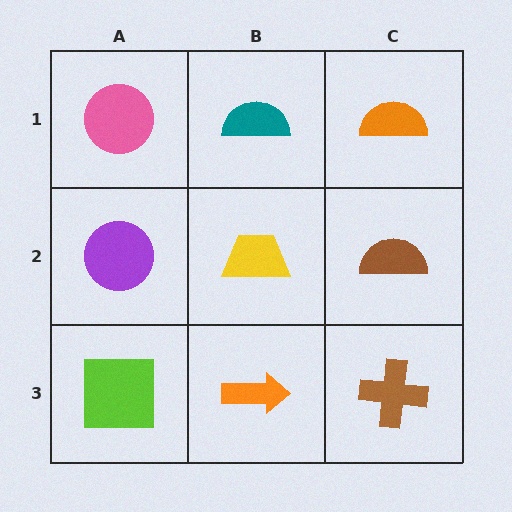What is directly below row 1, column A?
A purple circle.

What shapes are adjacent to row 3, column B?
A yellow trapezoid (row 2, column B), a lime square (row 3, column A), a brown cross (row 3, column C).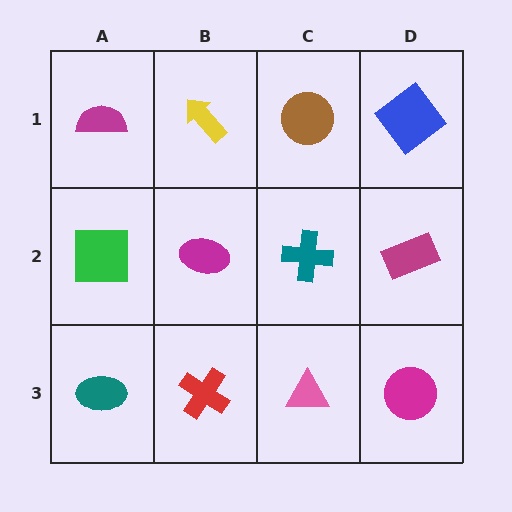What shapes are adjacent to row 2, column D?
A blue diamond (row 1, column D), a magenta circle (row 3, column D), a teal cross (row 2, column C).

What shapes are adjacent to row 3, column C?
A teal cross (row 2, column C), a red cross (row 3, column B), a magenta circle (row 3, column D).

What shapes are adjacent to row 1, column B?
A magenta ellipse (row 2, column B), a magenta semicircle (row 1, column A), a brown circle (row 1, column C).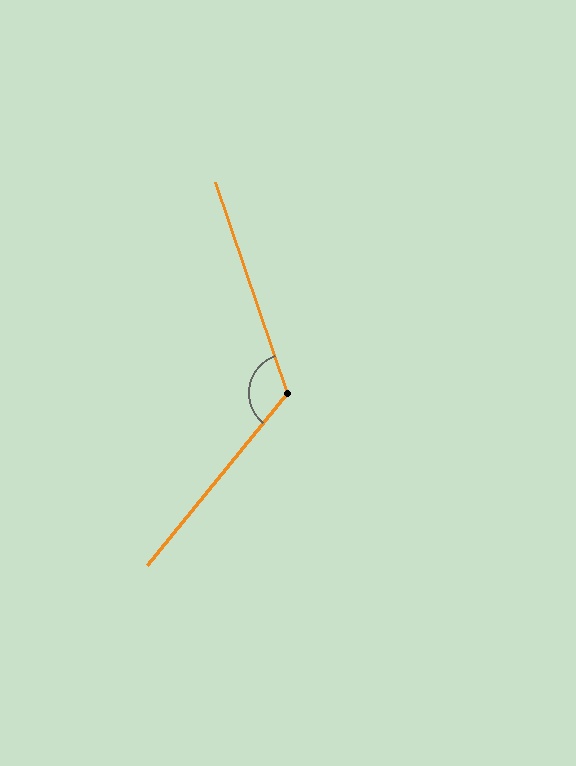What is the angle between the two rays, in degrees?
Approximately 122 degrees.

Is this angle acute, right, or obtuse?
It is obtuse.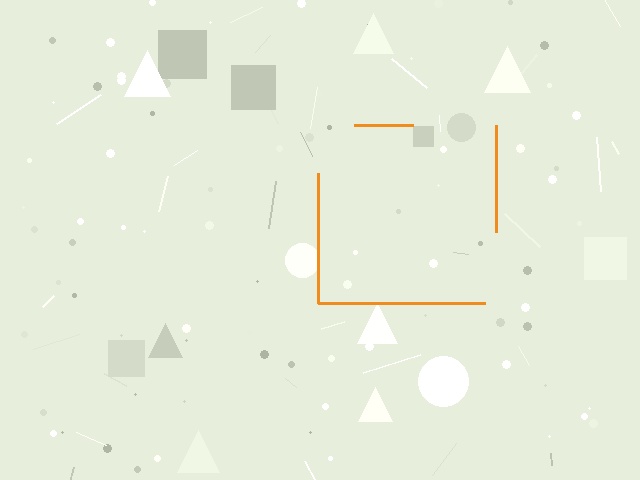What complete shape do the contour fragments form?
The contour fragments form a square.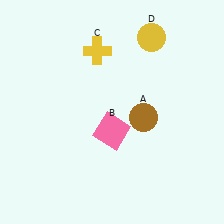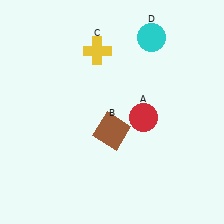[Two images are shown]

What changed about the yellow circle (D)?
In Image 1, D is yellow. In Image 2, it changed to cyan.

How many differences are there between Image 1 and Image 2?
There are 3 differences between the two images.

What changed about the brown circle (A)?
In Image 1, A is brown. In Image 2, it changed to red.